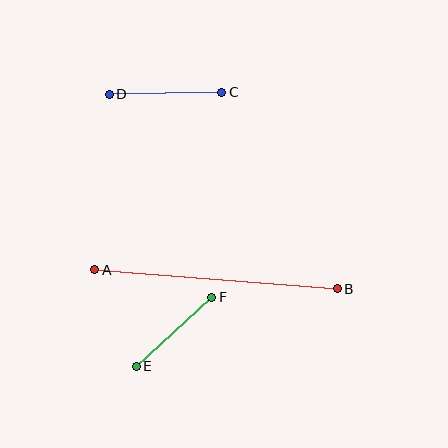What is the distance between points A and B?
The distance is approximately 243 pixels.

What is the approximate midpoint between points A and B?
The midpoint is at approximately (216, 279) pixels.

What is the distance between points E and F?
The distance is approximately 102 pixels.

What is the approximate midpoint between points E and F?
The midpoint is at approximately (174, 332) pixels.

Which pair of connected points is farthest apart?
Points A and B are farthest apart.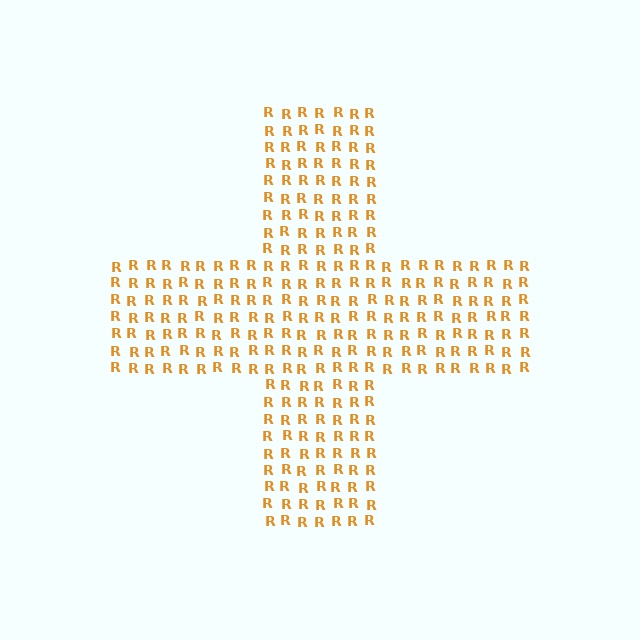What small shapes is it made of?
It is made of small letter R's.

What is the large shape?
The large shape is a cross.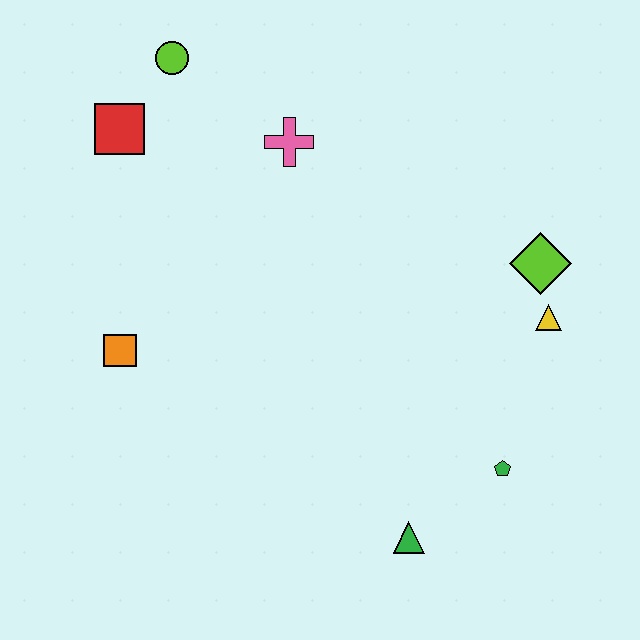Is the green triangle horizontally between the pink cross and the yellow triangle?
Yes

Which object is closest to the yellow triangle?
The lime diamond is closest to the yellow triangle.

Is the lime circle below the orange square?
No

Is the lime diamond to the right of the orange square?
Yes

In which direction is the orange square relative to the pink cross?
The orange square is below the pink cross.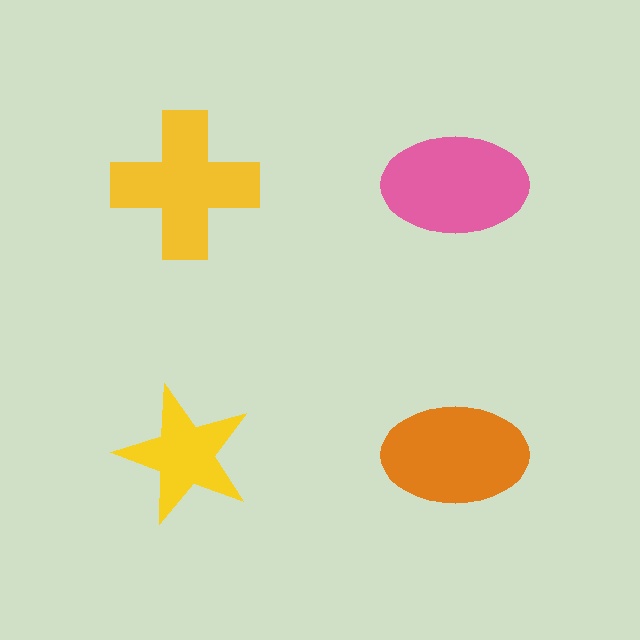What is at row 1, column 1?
A yellow cross.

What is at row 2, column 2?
An orange ellipse.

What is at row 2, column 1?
A yellow star.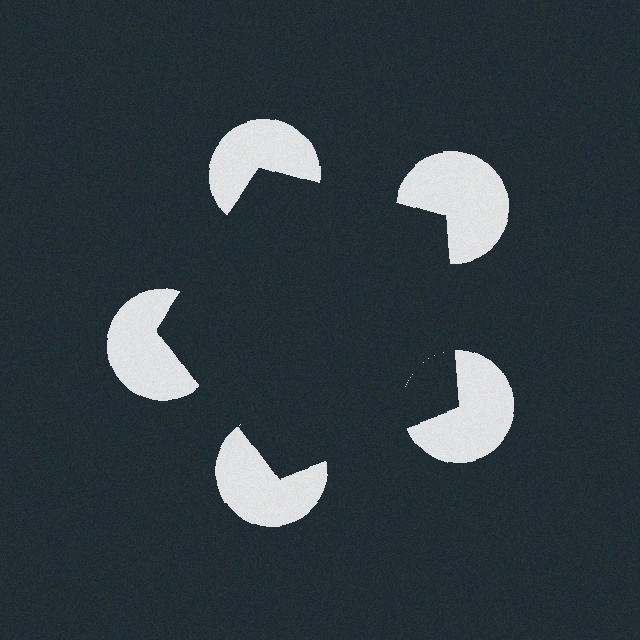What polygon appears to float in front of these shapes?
An illusory pentagon — its edges are inferred from the aligned wedge cuts in the pac-man discs, not physically drawn.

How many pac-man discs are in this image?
There are 5 — one at each vertex of the illusory pentagon.